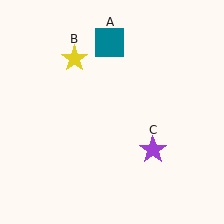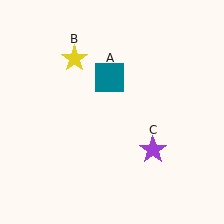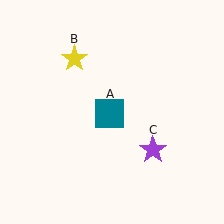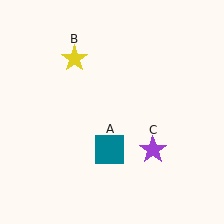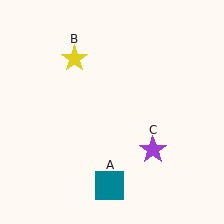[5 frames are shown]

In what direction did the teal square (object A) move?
The teal square (object A) moved down.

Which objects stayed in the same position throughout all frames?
Yellow star (object B) and purple star (object C) remained stationary.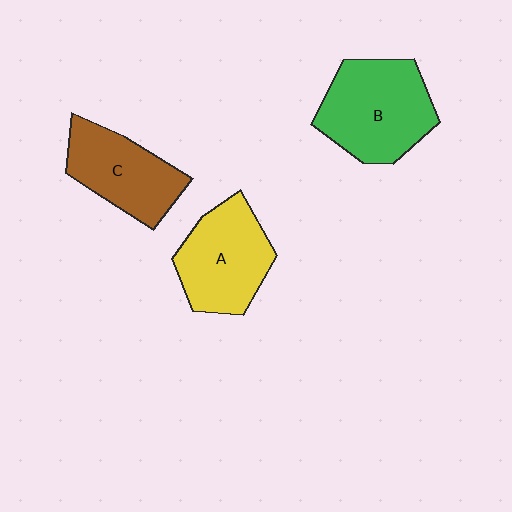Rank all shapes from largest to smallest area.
From largest to smallest: B (green), A (yellow), C (brown).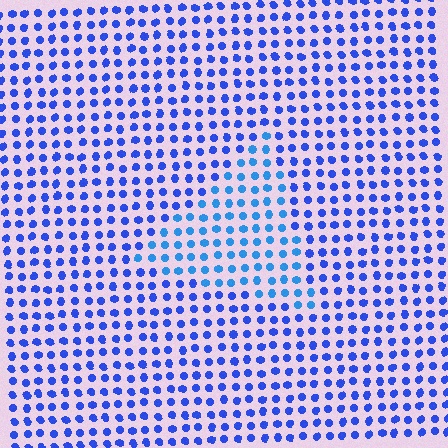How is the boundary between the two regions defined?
The boundary is defined purely by a slight shift in hue (about 23 degrees). Spacing, size, and orientation are identical on both sides.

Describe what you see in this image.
The image is filled with small blue elements in a uniform arrangement. A triangle-shaped region is visible where the elements are tinted to a slightly different hue, forming a subtle color boundary.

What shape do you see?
I see a triangle.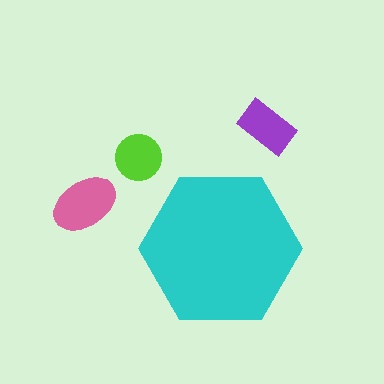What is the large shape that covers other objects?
A cyan hexagon.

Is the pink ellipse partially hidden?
No, the pink ellipse is fully visible.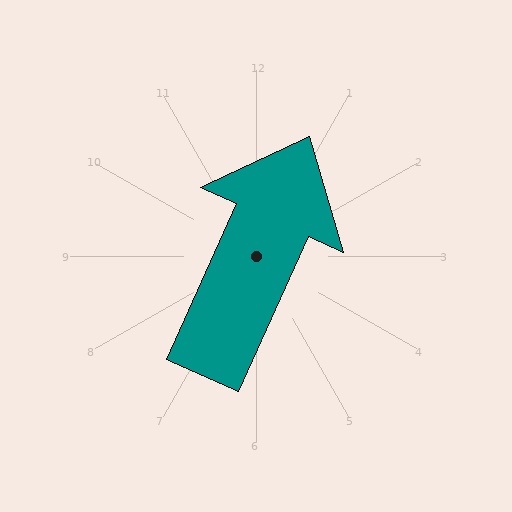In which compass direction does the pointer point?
Northeast.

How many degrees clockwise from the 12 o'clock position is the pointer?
Approximately 24 degrees.